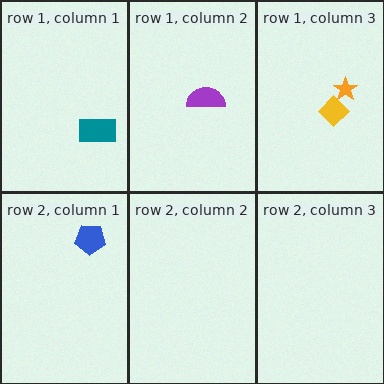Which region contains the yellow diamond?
The row 1, column 3 region.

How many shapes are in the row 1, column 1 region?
1.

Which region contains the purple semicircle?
The row 1, column 2 region.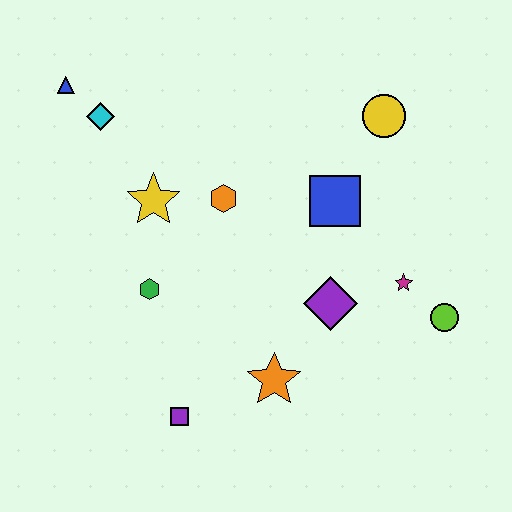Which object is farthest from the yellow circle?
The purple square is farthest from the yellow circle.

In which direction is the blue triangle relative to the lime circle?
The blue triangle is to the left of the lime circle.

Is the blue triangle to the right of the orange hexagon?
No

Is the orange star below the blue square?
Yes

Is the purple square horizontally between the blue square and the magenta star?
No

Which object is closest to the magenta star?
The lime circle is closest to the magenta star.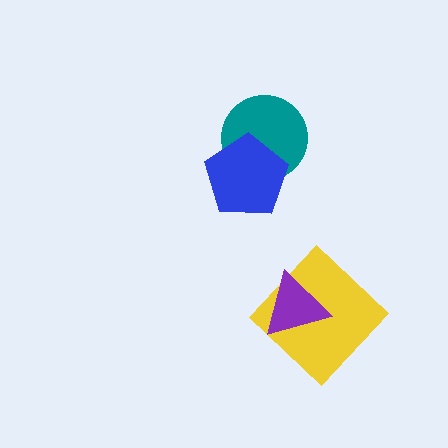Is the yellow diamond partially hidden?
Yes, it is partially covered by another shape.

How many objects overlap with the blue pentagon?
1 object overlaps with the blue pentagon.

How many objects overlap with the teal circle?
1 object overlaps with the teal circle.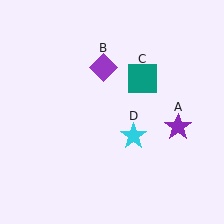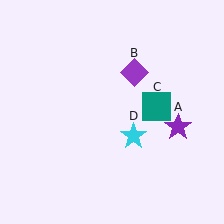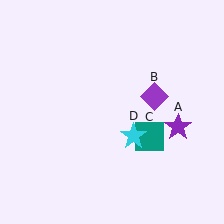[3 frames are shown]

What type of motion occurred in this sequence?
The purple diamond (object B), teal square (object C) rotated clockwise around the center of the scene.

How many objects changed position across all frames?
2 objects changed position: purple diamond (object B), teal square (object C).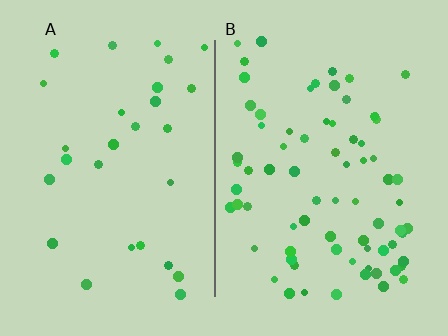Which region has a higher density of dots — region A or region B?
B (the right).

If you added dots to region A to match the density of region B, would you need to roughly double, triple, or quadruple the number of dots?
Approximately triple.